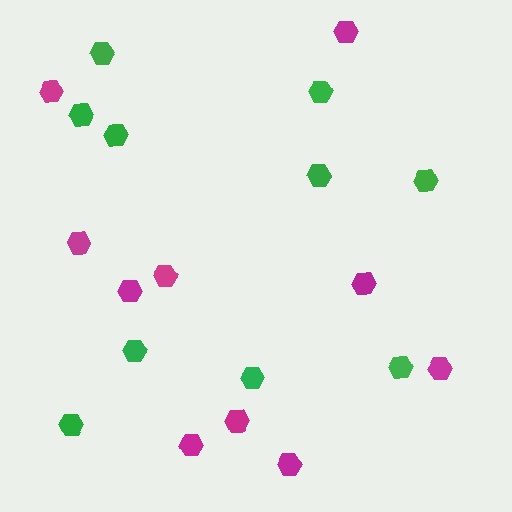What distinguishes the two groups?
There are 2 groups: one group of green hexagons (10) and one group of magenta hexagons (10).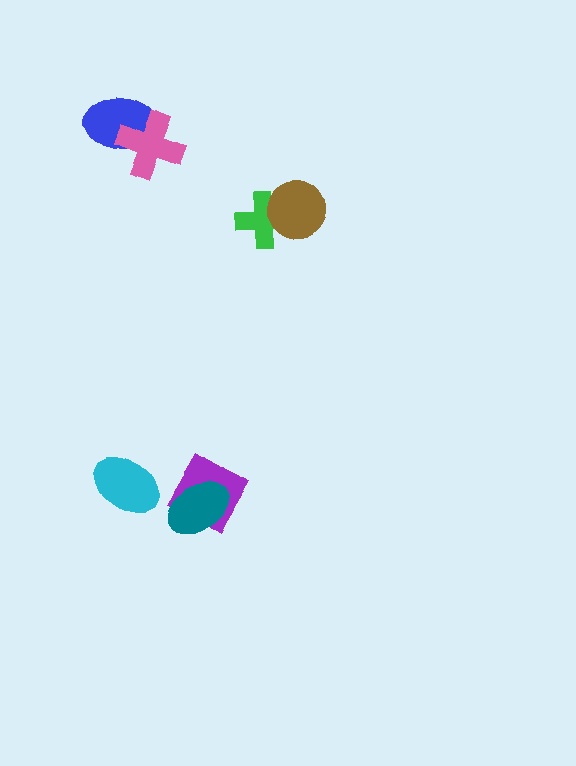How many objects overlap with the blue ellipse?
1 object overlaps with the blue ellipse.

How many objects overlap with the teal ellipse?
1 object overlaps with the teal ellipse.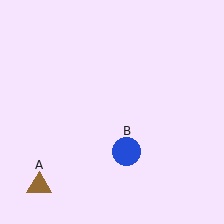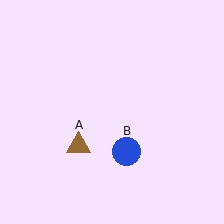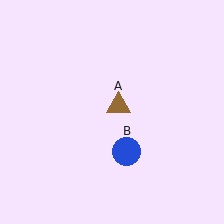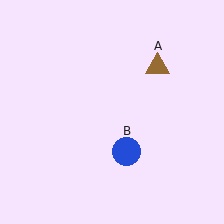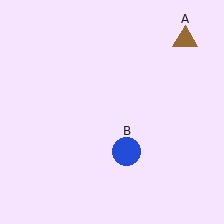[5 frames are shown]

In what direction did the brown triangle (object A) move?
The brown triangle (object A) moved up and to the right.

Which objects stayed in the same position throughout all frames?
Blue circle (object B) remained stationary.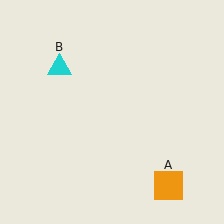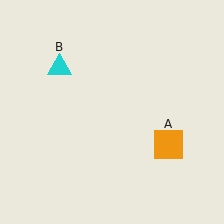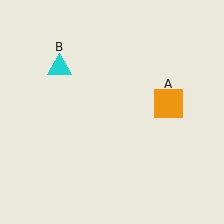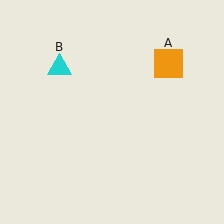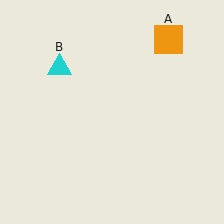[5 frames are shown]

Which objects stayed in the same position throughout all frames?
Cyan triangle (object B) remained stationary.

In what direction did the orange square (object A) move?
The orange square (object A) moved up.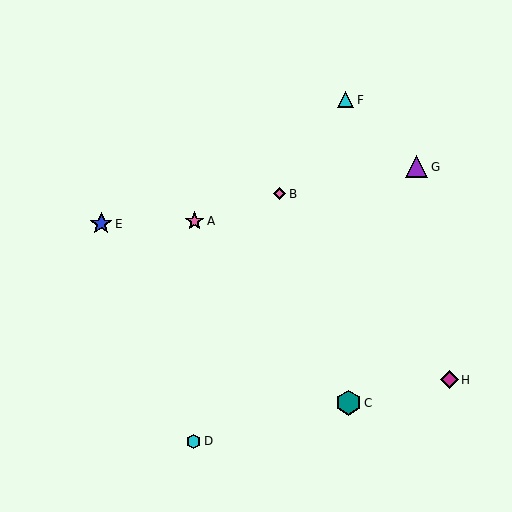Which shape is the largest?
The teal hexagon (labeled C) is the largest.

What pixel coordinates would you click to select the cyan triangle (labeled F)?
Click at (346, 100) to select the cyan triangle F.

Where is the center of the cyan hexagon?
The center of the cyan hexagon is at (194, 441).